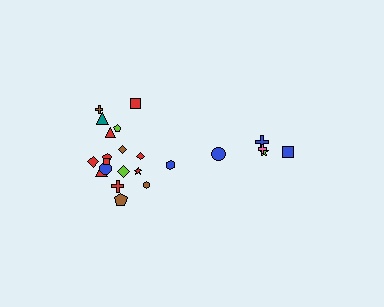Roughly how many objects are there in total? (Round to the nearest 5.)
Roughly 25 objects in total.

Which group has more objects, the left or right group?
The left group.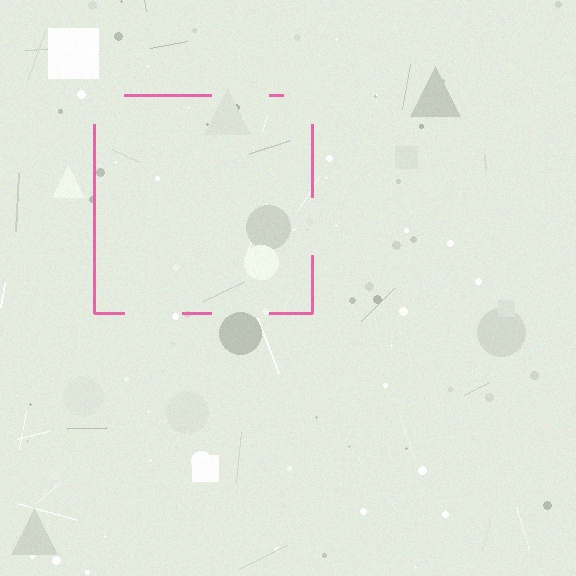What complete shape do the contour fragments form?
The contour fragments form a square.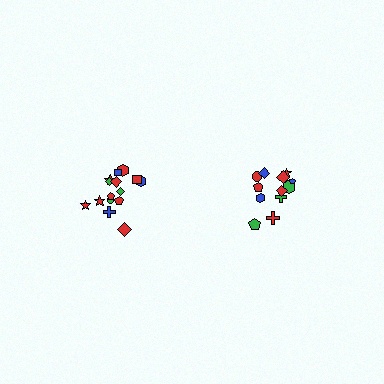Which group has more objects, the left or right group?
The left group.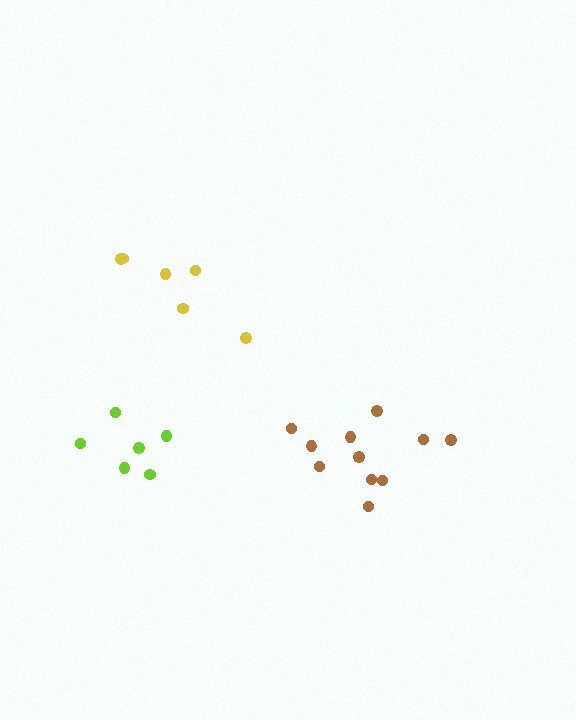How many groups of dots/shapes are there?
There are 3 groups.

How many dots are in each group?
Group 1: 11 dots, Group 2: 6 dots, Group 3: 6 dots (23 total).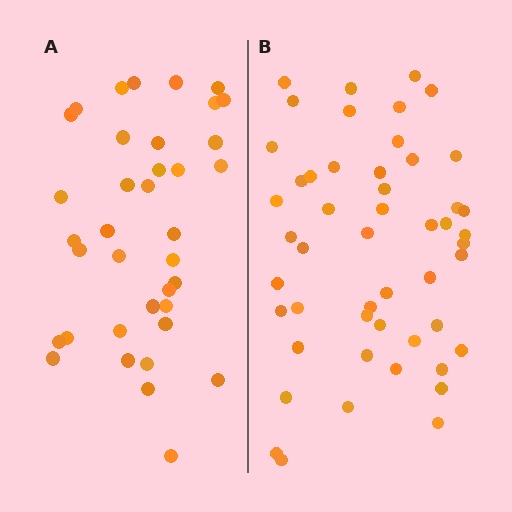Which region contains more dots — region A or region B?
Region B (the right region) has more dots.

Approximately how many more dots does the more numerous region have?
Region B has approximately 15 more dots than region A.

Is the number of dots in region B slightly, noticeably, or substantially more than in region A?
Region B has noticeably more, but not dramatically so. The ratio is roughly 1.4 to 1.